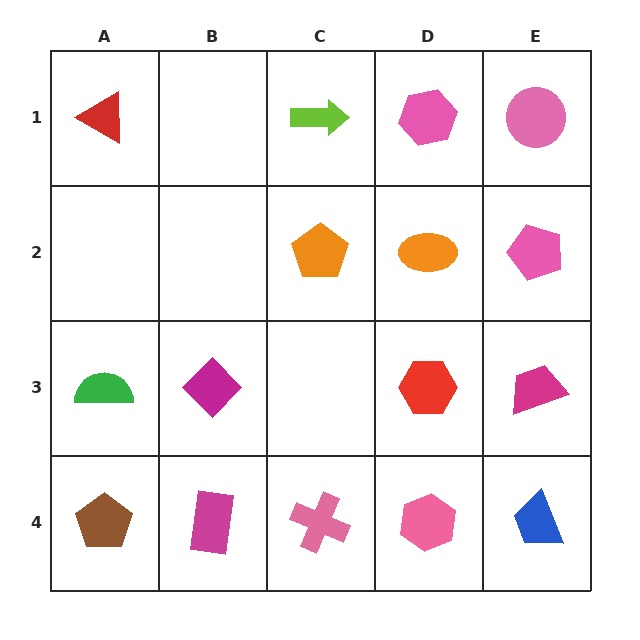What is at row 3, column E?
A magenta trapezoid.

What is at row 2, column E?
A pink pentagon.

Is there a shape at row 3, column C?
No, that cell is empty.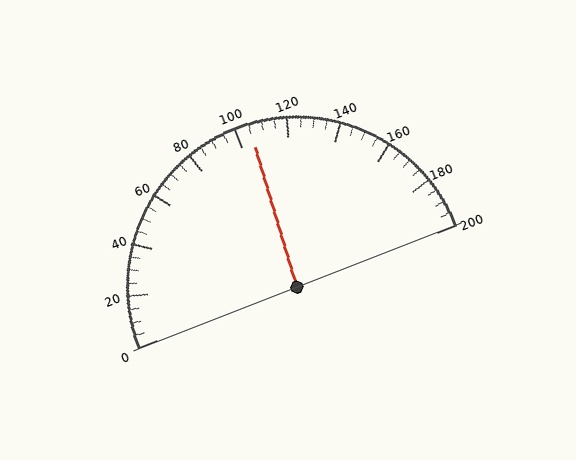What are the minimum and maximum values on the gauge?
The gauge ranges from 0 to 200.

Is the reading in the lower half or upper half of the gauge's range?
The reading is in the upper half of the range (0 to 200).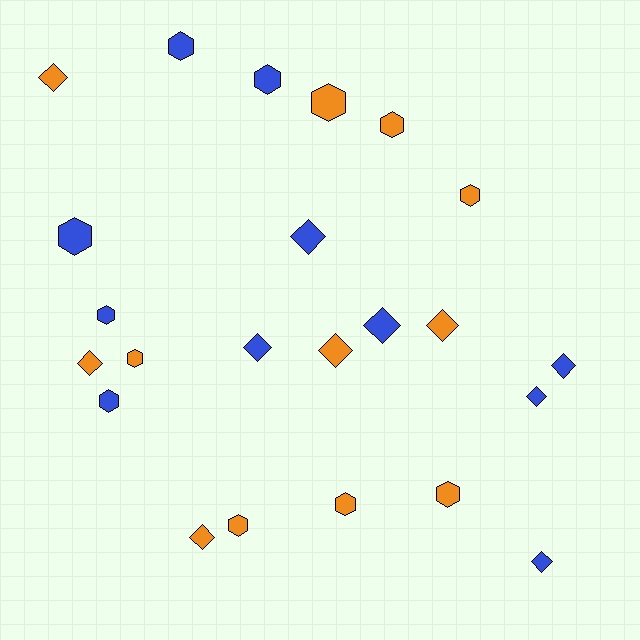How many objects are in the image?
There are 23 objects.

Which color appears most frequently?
Orange, with 12 objects.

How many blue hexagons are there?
There are 5 blue hexagons.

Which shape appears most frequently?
Hexagon, with 12 objects.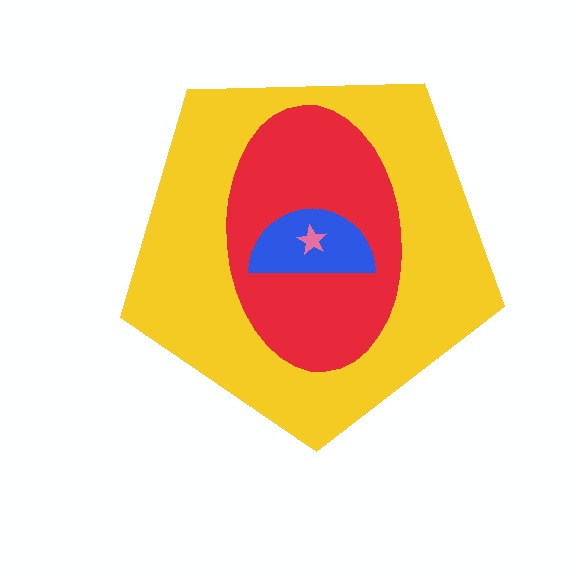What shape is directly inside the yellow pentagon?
The red ellipse.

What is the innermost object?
The pink star.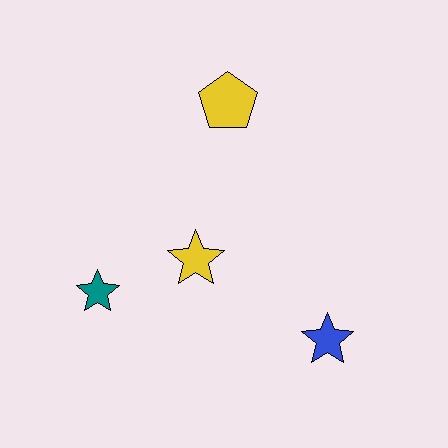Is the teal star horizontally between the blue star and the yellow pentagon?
No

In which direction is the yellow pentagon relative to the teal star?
The yellow pentagon is above the teal star.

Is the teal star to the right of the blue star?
No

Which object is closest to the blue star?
The yellow star is closest to the blue star.